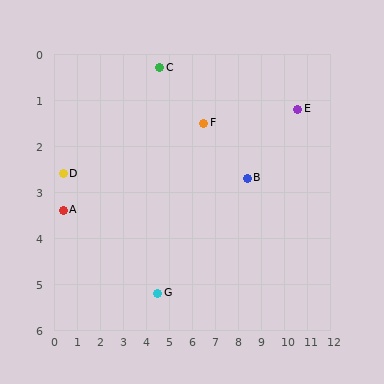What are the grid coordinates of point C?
Point C is at approximately (4.6, 0.3).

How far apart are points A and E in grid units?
Points A and E are about 10.4 grid units apart.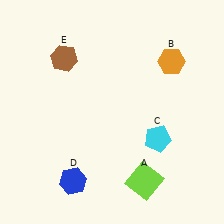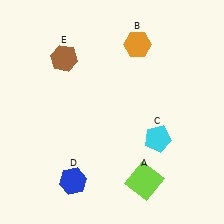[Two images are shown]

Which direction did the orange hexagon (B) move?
The orange hexagon (B) moved left.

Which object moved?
The orange hexagon (B) moved left.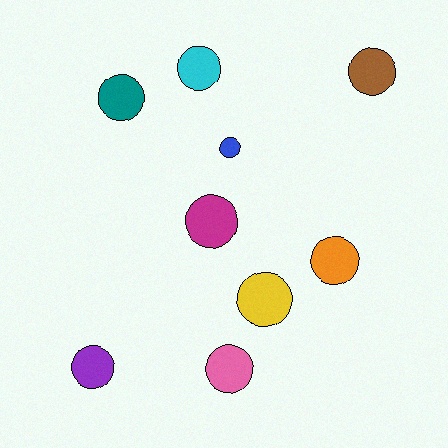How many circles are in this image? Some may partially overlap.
There are 9 circles.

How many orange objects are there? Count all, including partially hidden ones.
There is 1 orange object.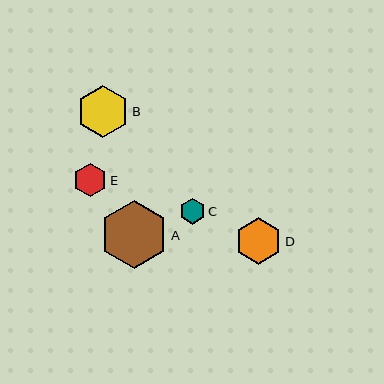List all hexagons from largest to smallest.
From largest to smallest: A, B, D, E, C.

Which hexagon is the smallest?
Hexagon C is the smallest with a size of approximately 26 pixels.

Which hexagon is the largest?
Hexagon A is the largest with a size of approximately 68 pixels.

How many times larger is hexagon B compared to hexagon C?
Hexagon B is approximately 2.0 times the size of hexagon C.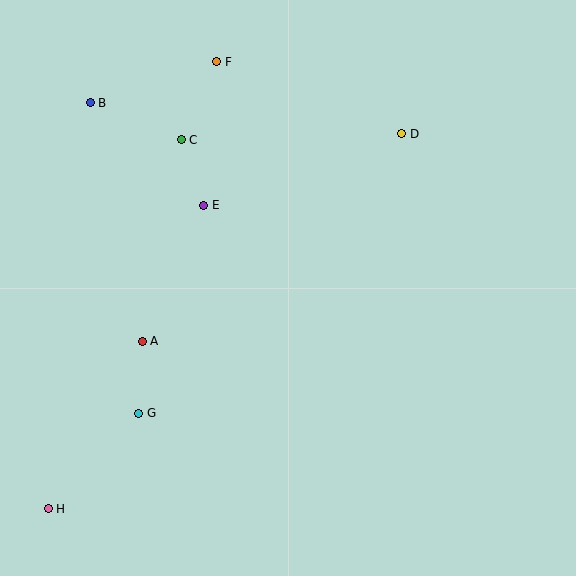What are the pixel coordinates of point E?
Point E is at (204, 205).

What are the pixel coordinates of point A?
Point A is at (142, 341).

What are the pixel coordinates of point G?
Point G is at (139, 413).